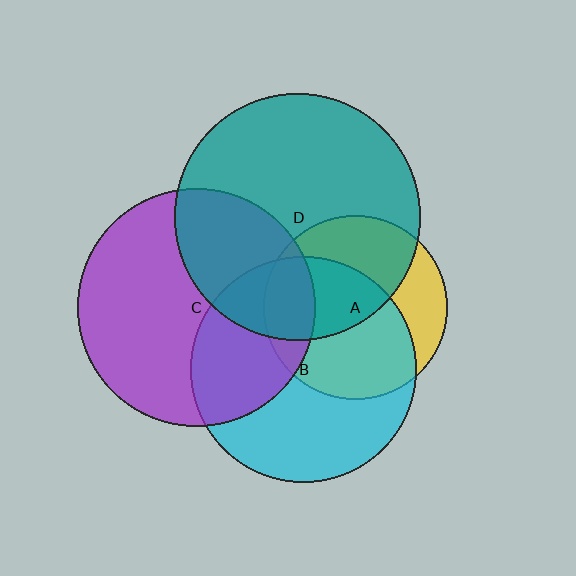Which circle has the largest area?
Circle D (teal).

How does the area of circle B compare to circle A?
Approximately 1.5 times.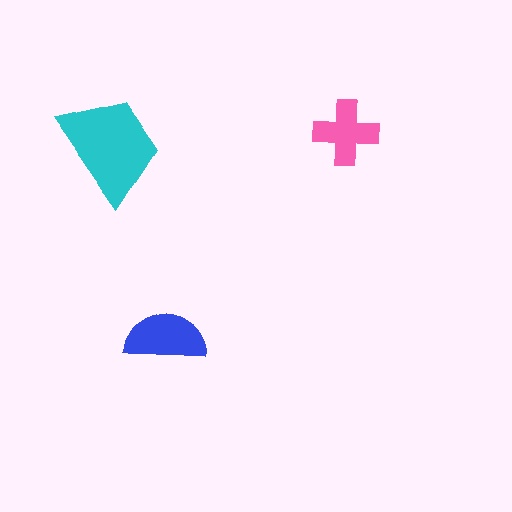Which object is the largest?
The cyan trapezoid.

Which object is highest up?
The pink cross is topmost.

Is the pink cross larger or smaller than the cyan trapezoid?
Smaller.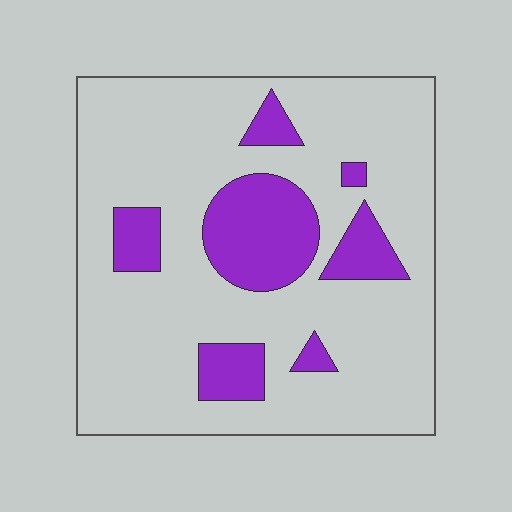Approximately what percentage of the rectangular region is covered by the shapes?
Approximately 20%.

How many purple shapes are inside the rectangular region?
7.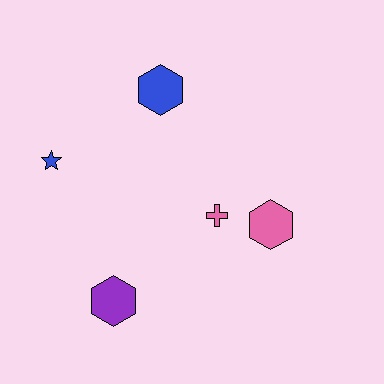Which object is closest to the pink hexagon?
The pink cross is closest to the pink hexagon.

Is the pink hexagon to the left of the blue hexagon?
No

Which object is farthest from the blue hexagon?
The purple hexagon is farthest from the blue hexagon.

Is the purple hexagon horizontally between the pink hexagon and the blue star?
Yes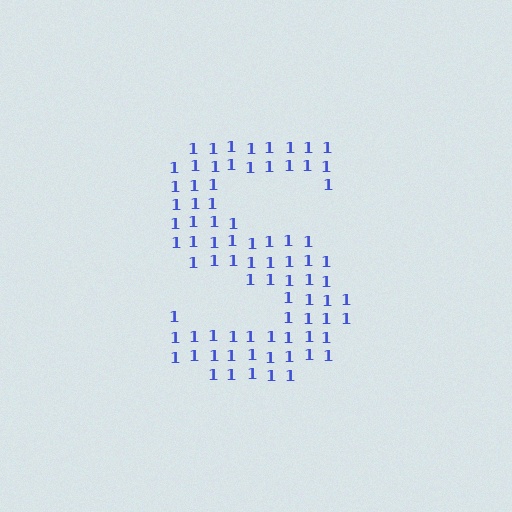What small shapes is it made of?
It is made of small digit 1's.